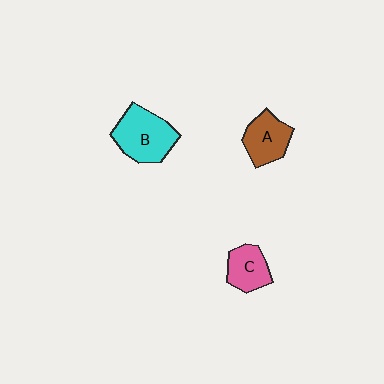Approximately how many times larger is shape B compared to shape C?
Approximately 1.6 times.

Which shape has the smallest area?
Shape C (pink).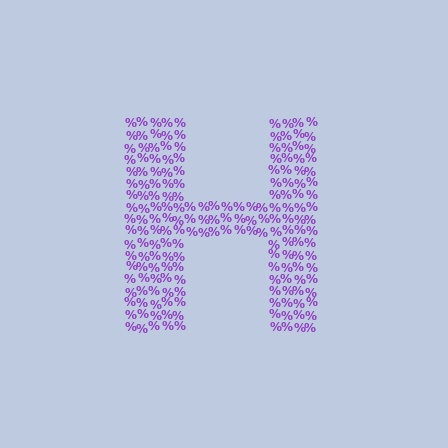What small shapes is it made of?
It is made of small percent signs.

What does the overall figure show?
The overall figure shows the letter H.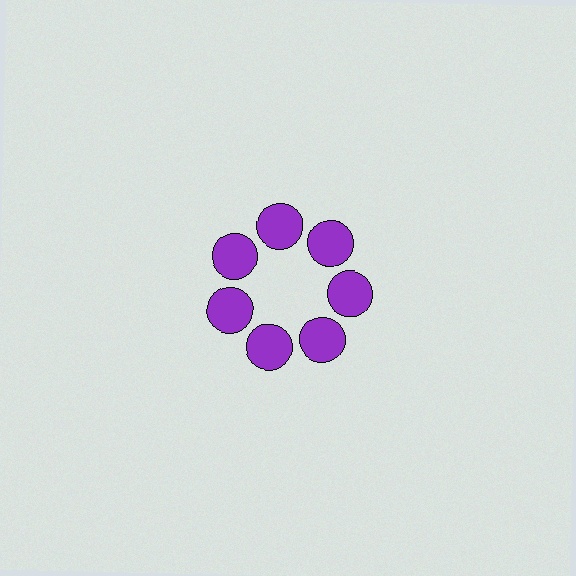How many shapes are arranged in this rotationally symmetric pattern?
There are 7 shapes, arranged in 7 groups of 1.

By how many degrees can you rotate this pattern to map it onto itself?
The pattern maps onto itself every 51 degrees of rotation.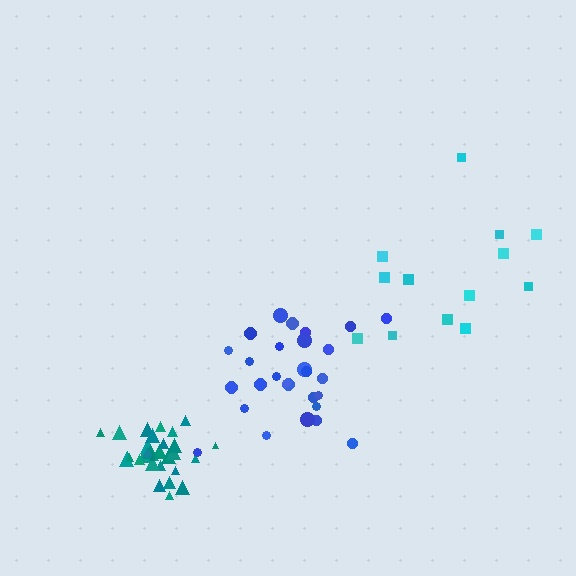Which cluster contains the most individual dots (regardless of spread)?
Teal (33).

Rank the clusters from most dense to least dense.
teal, blue, cyan.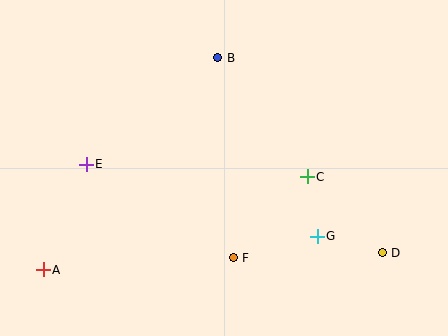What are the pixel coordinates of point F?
Point F is at (233, 258).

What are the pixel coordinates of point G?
Point G is at (317, 237).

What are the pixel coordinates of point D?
Point D is at (382, 253).